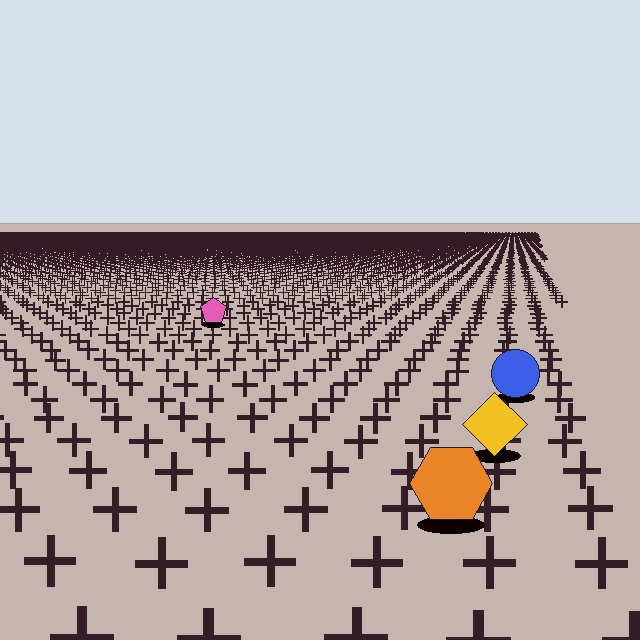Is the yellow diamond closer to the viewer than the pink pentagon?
Yes. The yellow diamond is closer — you can tell from the texture gradient: the ground texture is coarser near it.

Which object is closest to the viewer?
The orange hexagon is closest. The texture marks near it are larger and more spread out.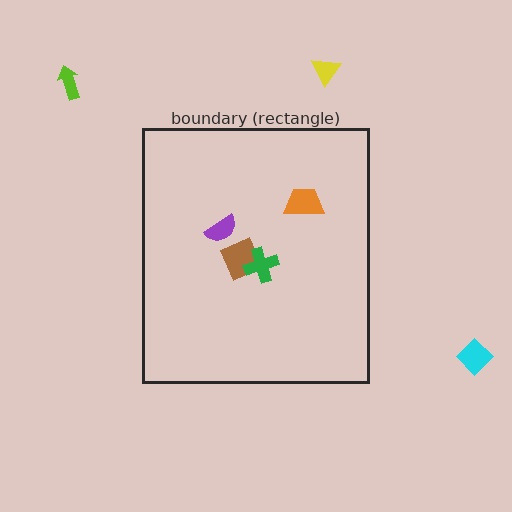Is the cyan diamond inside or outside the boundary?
Outside.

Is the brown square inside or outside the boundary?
Inside.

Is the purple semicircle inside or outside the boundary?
Inside.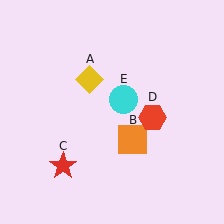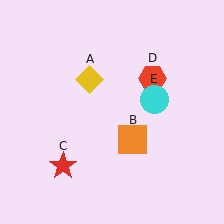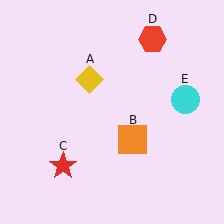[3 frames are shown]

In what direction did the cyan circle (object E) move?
The cyan circle (object E) moved right.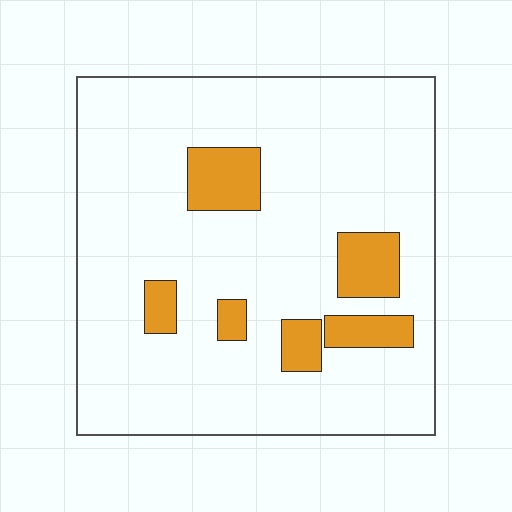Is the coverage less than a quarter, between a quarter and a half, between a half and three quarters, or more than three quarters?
Less than a quarter.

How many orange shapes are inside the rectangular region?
6.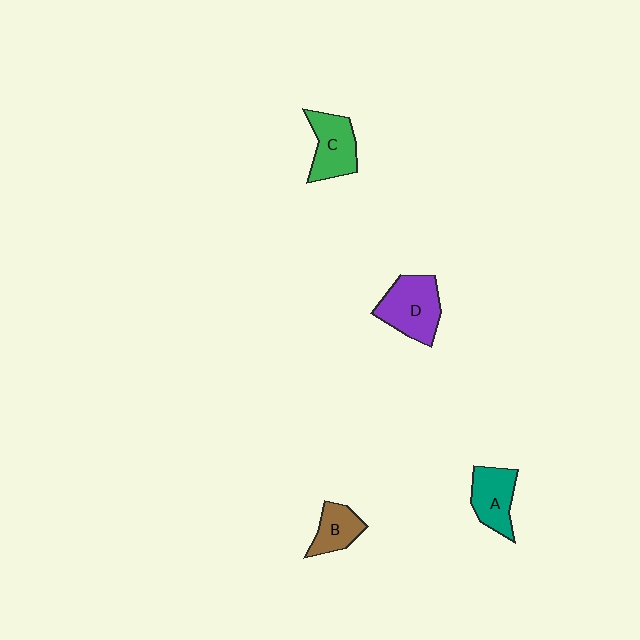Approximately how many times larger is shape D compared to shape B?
Approximately 1.7 times.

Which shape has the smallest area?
Shape B (brown).